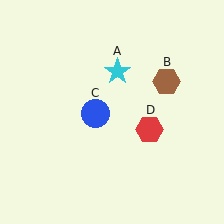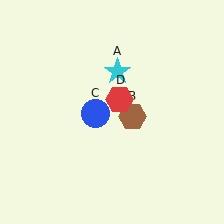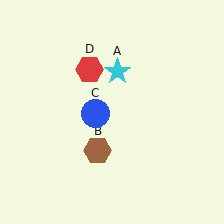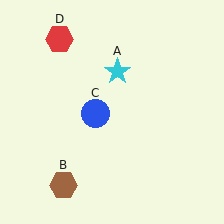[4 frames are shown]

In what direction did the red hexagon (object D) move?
The red hexagon (object D) moved up and to the left.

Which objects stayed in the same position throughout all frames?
Cyan star (object A) and blue circle (object C) remained stationary.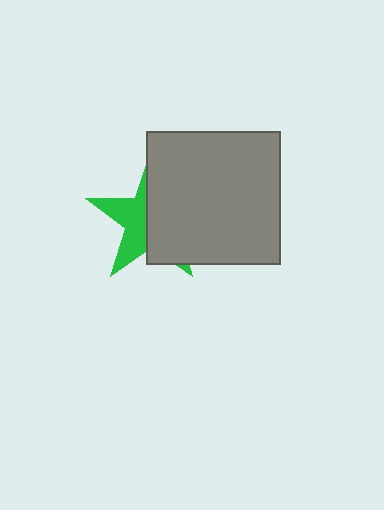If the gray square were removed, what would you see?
You would see the complete green star.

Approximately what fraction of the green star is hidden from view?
Roughly 59% of the green star is hidden behind the gray square.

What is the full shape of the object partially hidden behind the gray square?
The partially hidden object is a green star.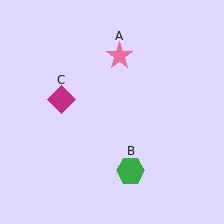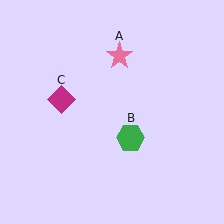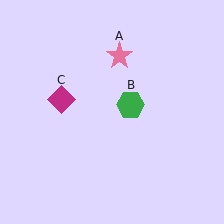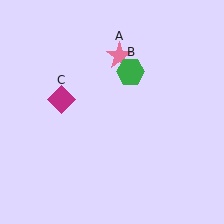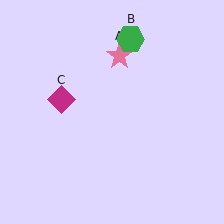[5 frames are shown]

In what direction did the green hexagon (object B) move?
The green hexagon (object B) moved up.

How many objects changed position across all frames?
1 object changed position: green hexagon (object B).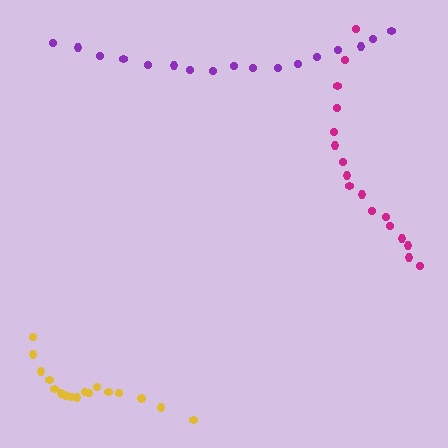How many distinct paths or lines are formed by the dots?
There are 3 distinct paths.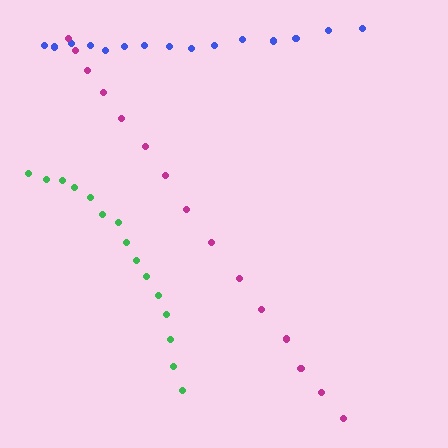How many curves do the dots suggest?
There are 3 distinct paths.